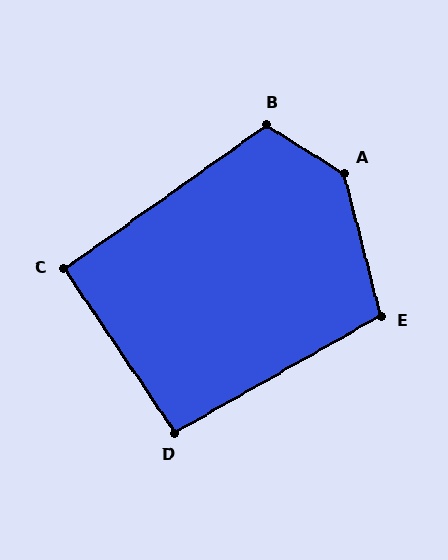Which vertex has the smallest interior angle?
C, at approximately 91 degrees.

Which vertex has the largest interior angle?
A, at approximately 136 degrees.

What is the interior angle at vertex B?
Approximately 113 degrees (obtuse).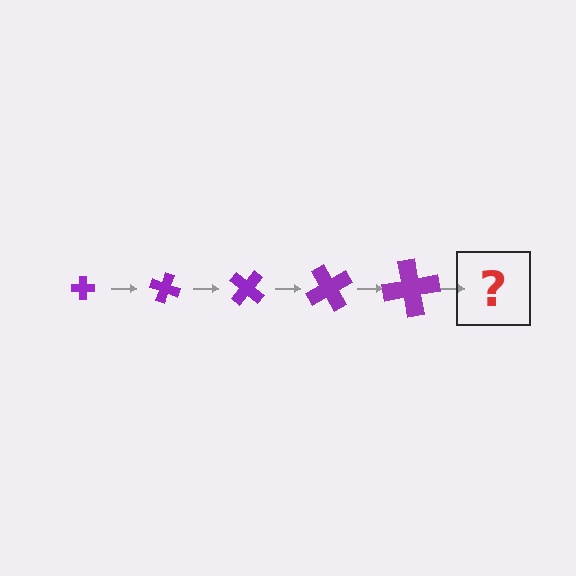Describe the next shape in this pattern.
It should be a cross, larger than the previous one and rotated 100 degrees from the start.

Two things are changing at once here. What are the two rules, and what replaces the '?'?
The two rules are that the cross grows larger each step and it rotates 20 degrees each step. The '?' should be a cross, larger than the previous one and rotated 100 degrees from the start.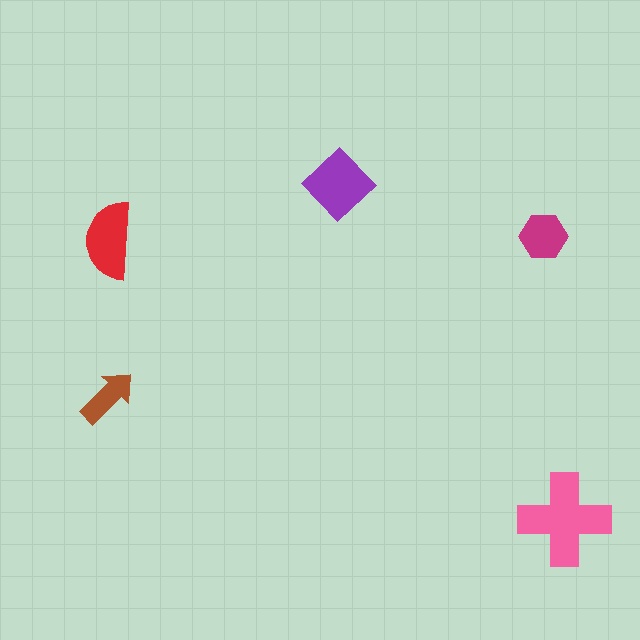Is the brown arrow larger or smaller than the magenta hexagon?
Smaller.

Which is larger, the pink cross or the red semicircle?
The pink cross.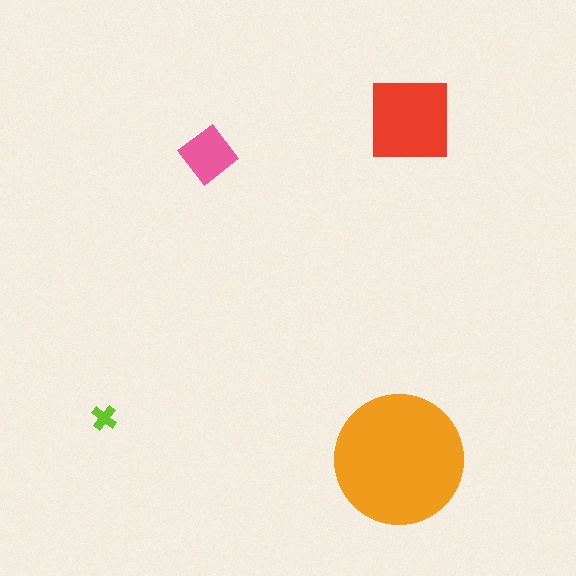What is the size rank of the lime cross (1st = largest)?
4th.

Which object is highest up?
The red square is topmost.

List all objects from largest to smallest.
The orange circle, the red square, the pink diamond, the lime cross.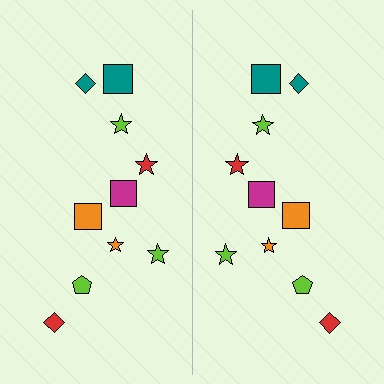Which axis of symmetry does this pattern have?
The pattern has a vertical axis of symmetry running through the center of the image.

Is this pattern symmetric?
Yes, this pattern has bilateral (reflection) symmetry.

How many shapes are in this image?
There are 20 shapes in this image.